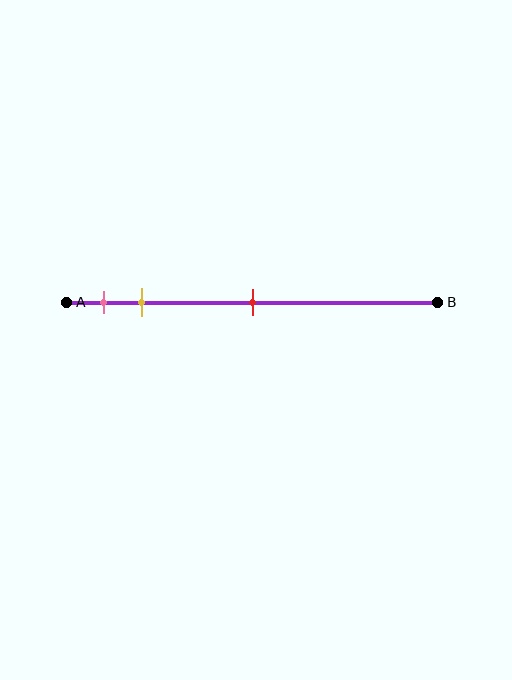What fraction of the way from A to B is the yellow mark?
The yellow mark is approximately 20% (0.2) of the way from A to B.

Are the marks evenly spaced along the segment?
No, the marks are not evenly spaced.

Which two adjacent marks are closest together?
The pink and yellow marks are the closest adjacent pair.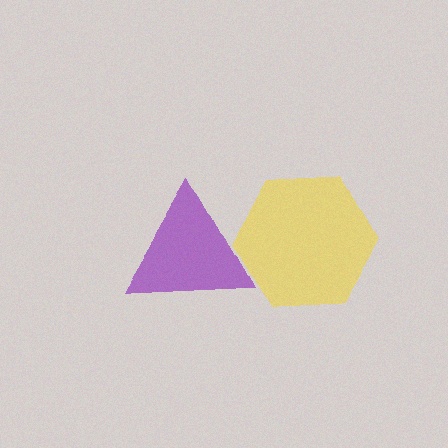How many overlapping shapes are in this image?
There are 2 overlapping shapes in the image.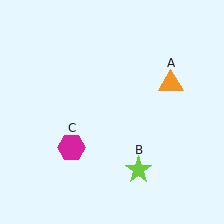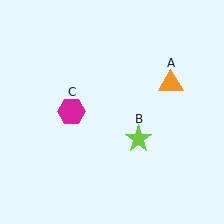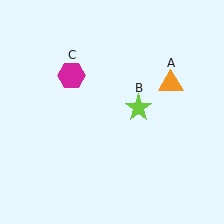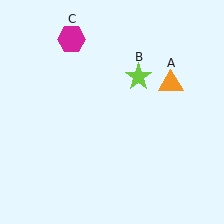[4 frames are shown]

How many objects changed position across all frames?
2 objects changed position: lime star (object B), magenta hexagon (object C).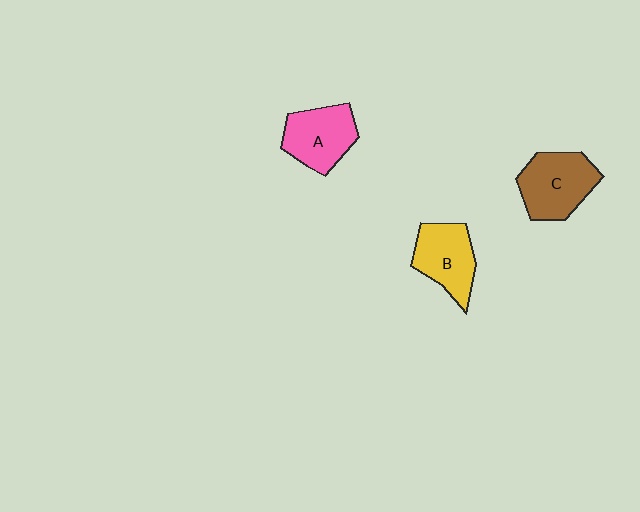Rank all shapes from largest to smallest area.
From largest to smallest: C (brown), A (pink), B (yellow).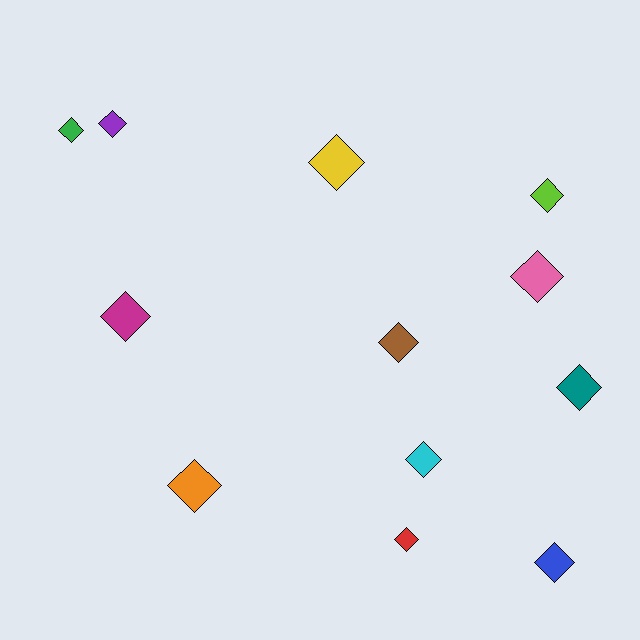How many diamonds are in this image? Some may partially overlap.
There are 12 diamonds.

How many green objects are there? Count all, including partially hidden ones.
There is 1 green object.